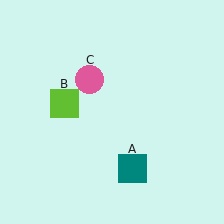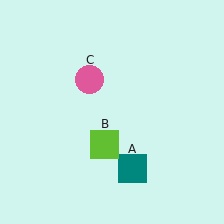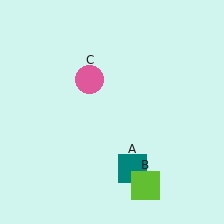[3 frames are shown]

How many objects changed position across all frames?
1 object changed position: lime square (object B).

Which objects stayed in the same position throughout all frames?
Teal square (object A) and pink circle (object C) remained stationary.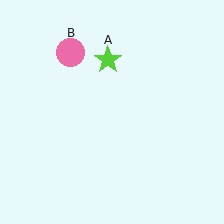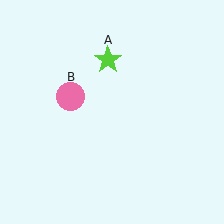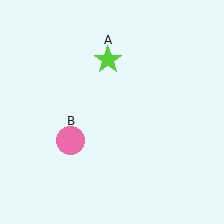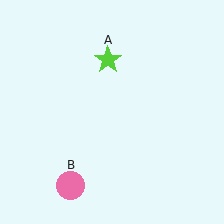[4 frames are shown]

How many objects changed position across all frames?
1 object changed position: pink circle (object B).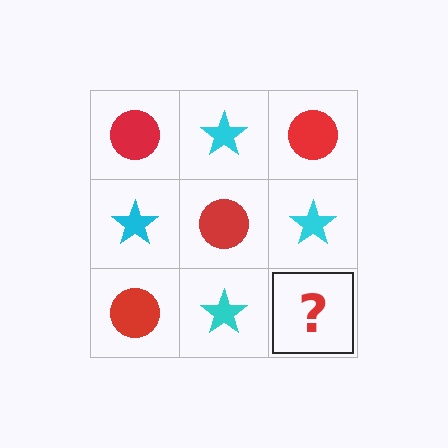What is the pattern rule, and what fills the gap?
The rule is that it alternates red circle and cyan star in a checkerboard pattern. The gap should be filled with a red circle.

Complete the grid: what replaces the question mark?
The question mark should be replaced with a red circle.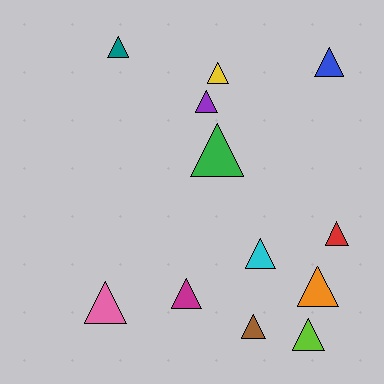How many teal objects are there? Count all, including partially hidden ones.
There is 1 teal object.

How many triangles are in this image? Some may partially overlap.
There are 12 triangles.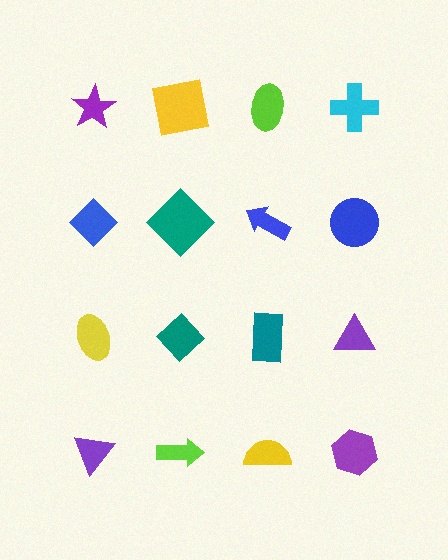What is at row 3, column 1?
A yellow ellipse.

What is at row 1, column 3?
A lime ellipse.